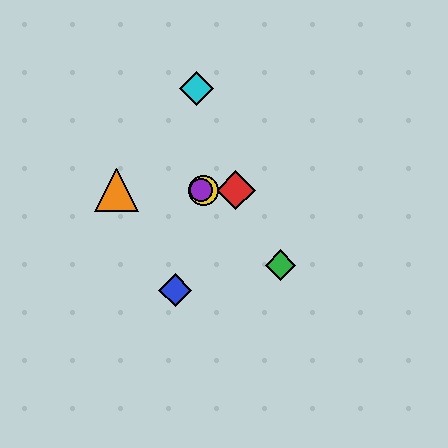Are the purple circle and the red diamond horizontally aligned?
Yes, both are at y≈190.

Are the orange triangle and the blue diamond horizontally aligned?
No, the orange triangle is at y≈190 and the blue diamond is at y≈290.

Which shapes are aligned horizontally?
The red diamond, the yellow circle, the purple circle, the orange triangle are aligned horizontally.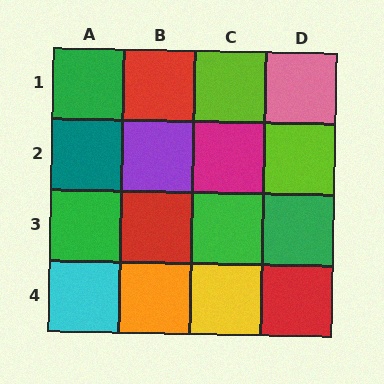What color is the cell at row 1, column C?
Lime.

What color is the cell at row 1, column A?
Green.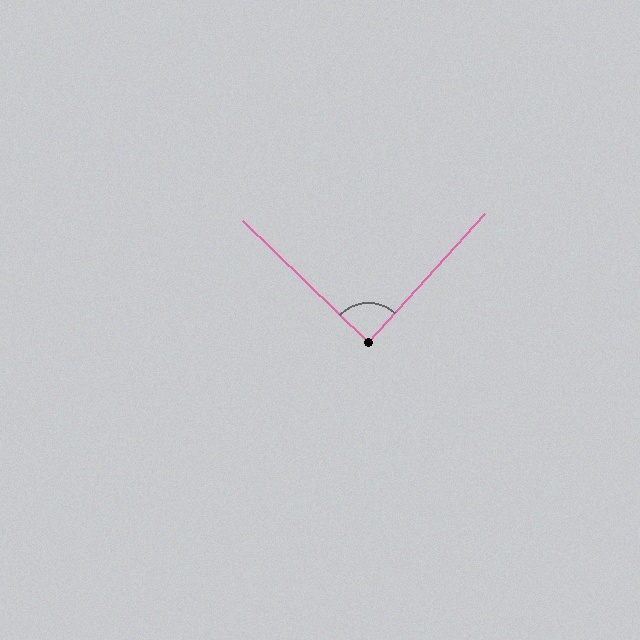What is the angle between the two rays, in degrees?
Approximately 88 degrees.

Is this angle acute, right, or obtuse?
It is approximately a right angle.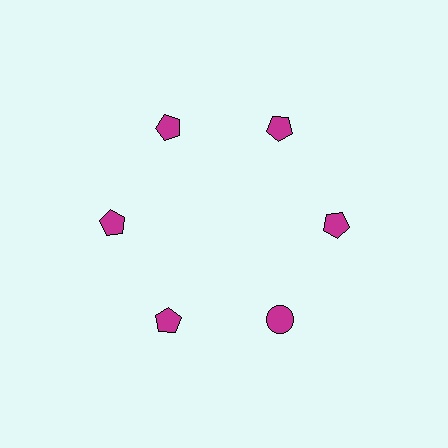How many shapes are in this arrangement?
There are 6 shapes arranged in a ring pattern.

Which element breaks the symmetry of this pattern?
The magenta circle at roughly the 5 o'clock position breaks the symmetry. All other shapes are magenta pentagons.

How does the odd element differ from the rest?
It has a different shape: circle instead of pentagon.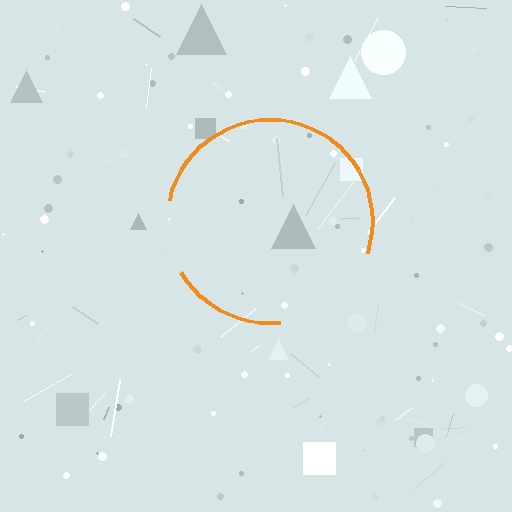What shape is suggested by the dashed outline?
The dashed outline suggests a circle.